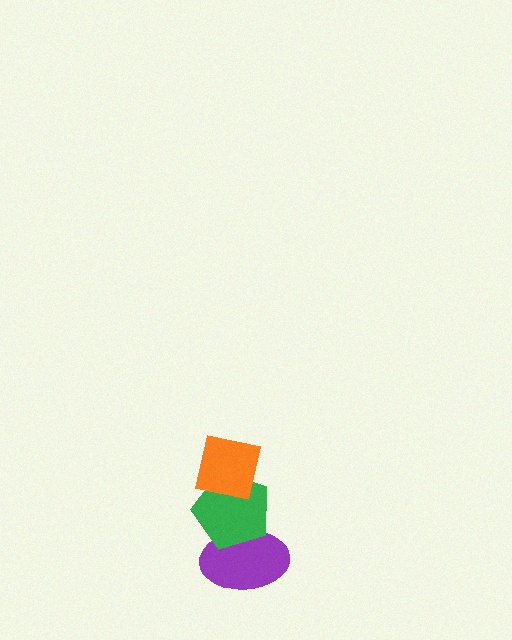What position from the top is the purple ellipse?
The purple ellipse is 3rd from the top.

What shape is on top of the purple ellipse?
The green pentagon is on top of the purple ellipse.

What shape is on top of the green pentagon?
The orange square is on top of the green pentagon.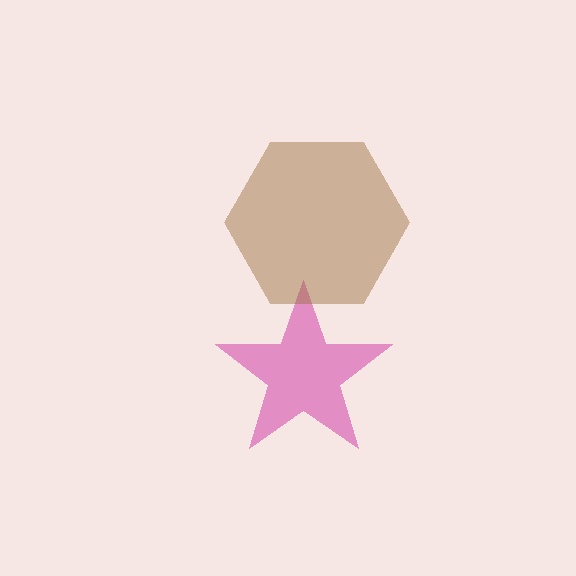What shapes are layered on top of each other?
The layered shapes are: a pink star, a brown hexagon.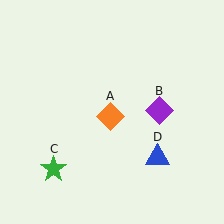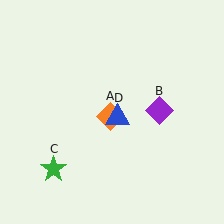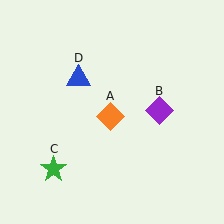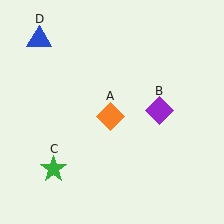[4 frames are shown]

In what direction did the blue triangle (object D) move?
The blue triangle (object D) moved up and to the left.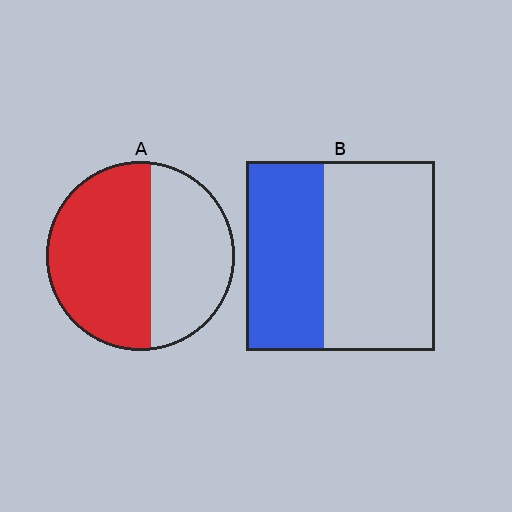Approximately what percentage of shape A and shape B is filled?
A is approximately 55% and B is approximately 40%.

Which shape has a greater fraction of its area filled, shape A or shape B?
Shape A.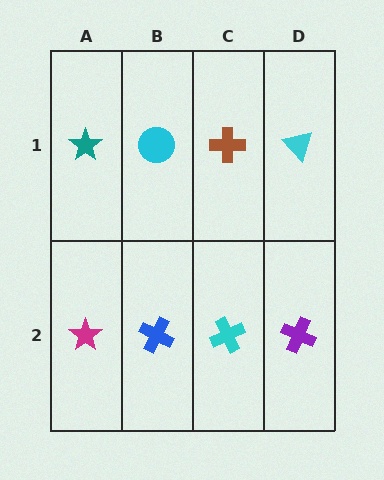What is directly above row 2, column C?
A brown cross.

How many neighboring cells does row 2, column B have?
3.